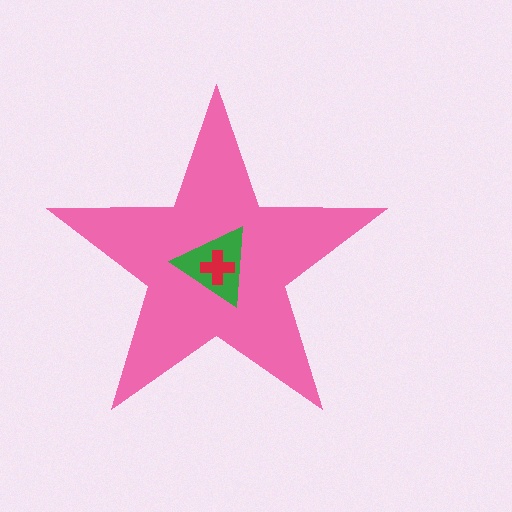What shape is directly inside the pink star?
The green triangle.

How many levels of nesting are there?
3.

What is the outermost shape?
The pink star.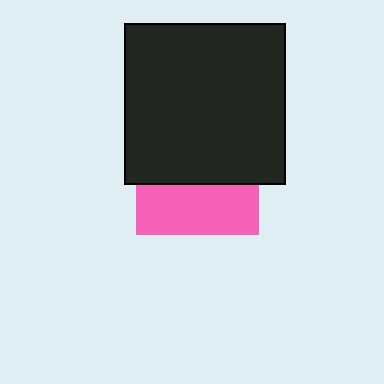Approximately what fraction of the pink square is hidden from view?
Roughly 59% of the pink square is hidden behind the black square.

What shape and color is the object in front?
The object in front is a black square.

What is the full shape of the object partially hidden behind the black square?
The partially hidden object is a pink square.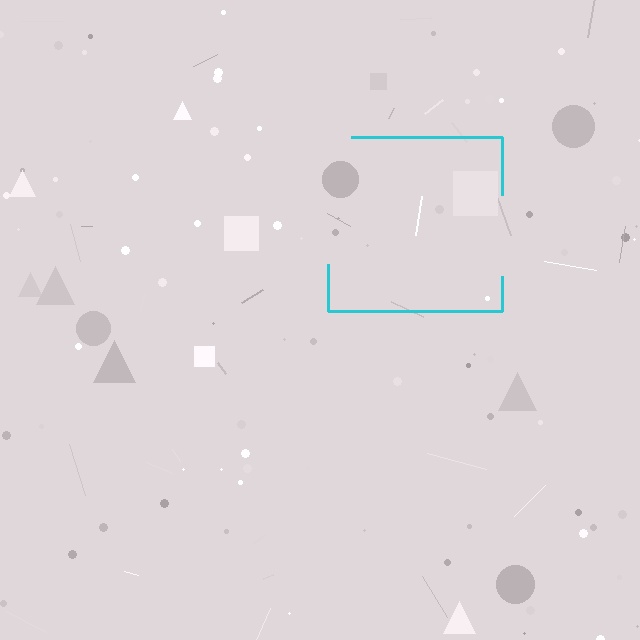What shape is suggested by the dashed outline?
The dashed outline suggests a square.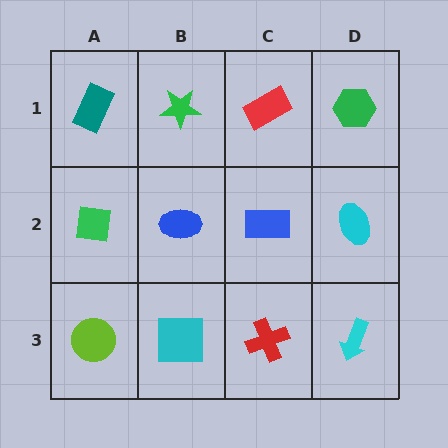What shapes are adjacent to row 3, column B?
A blue ellipse (row 2, column B), a lime circle (row 3, column A), a red cross (row 3, column C).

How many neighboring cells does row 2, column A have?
3.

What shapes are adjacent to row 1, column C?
A blue rectangle (row 2, column C), a green star (row 1, column B), a green hexagon (row 1, column D).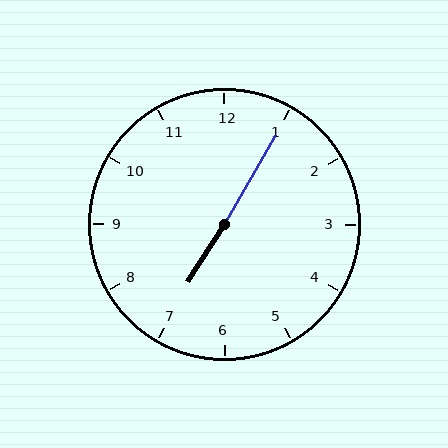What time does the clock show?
7:05.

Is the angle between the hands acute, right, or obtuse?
It is obtuse.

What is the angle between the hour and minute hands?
Approximately 178 degrees.